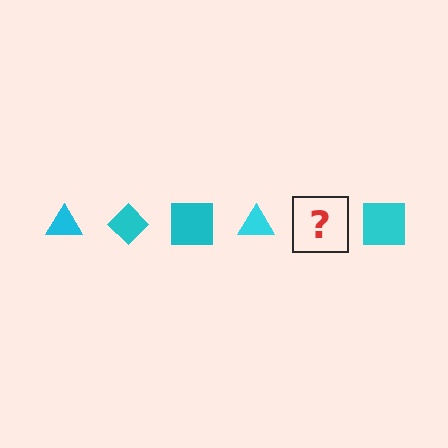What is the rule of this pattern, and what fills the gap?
The rule is that the pattern cycles through triangle, diamond, square shapes in cyan. The gap should be filled with a cyan diamond.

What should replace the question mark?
The question mark should be replaced with a cyan diamond.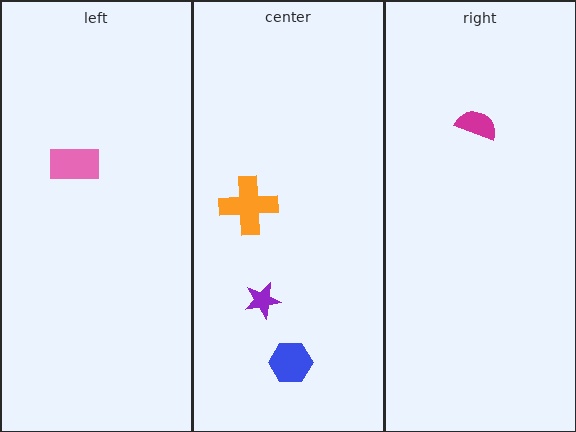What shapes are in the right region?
The magenta semicircle.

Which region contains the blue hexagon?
The center region.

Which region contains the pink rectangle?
The left region.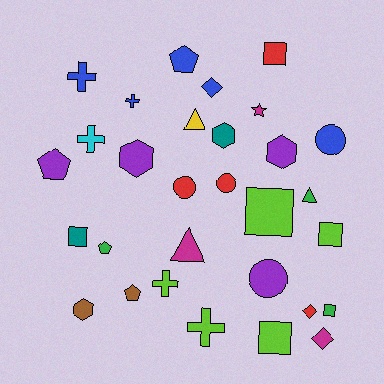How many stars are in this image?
There is 1 star.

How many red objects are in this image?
There are 4 red objects.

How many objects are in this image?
There are 30 objects.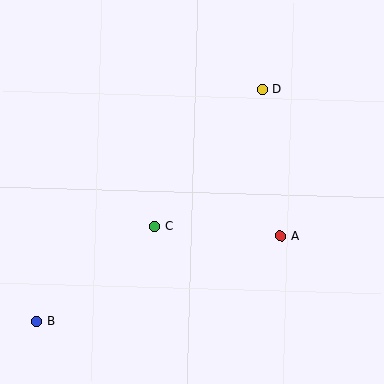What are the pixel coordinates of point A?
Point A is at (280, 236).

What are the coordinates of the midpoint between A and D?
The midpoint between A and D is at (271, 162).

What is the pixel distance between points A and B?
The distance between A and B is 258 pixels.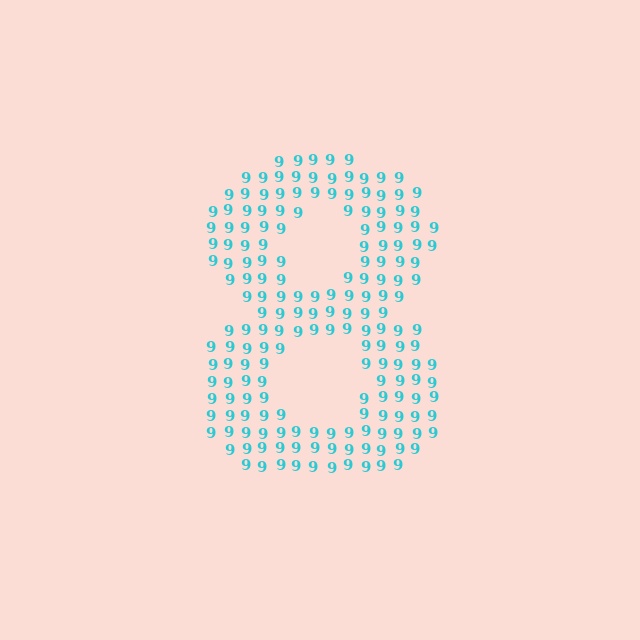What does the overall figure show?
The overall figure shows the digit 8.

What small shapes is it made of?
It is made of small digit 9's.